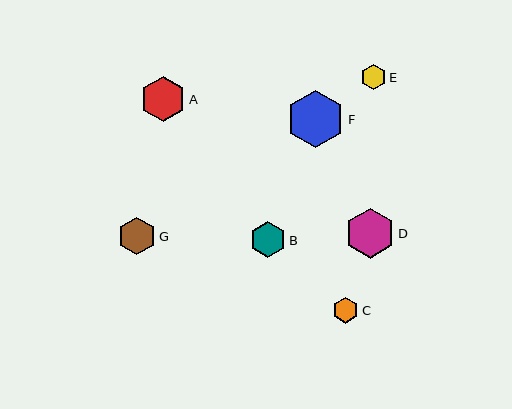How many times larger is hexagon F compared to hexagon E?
Hexagon F is approximately 2.3 times the size of hexagon E.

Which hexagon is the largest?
Hexagon F is the largest with a size of approximately 58 pixels.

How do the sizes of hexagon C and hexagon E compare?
Hexagon C and hexagon E are approximately the same size.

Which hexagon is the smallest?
Hexagon E is the smallest with a size of approximately 25 pixels.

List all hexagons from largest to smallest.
From largest to smallest: F, D, A, G, B, C, E.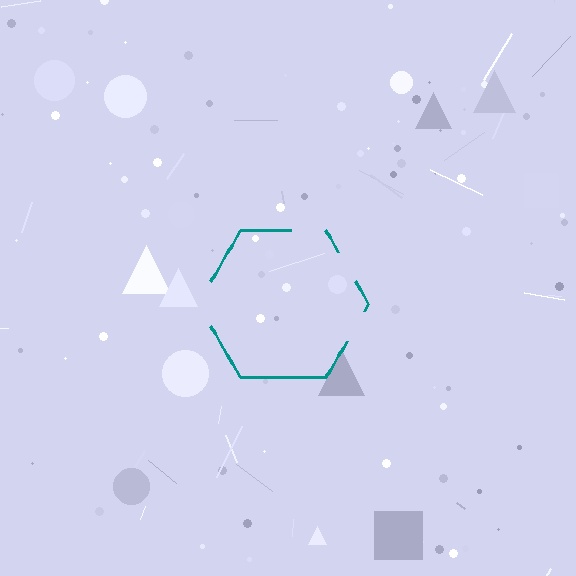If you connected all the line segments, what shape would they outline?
They would outline a hexagon.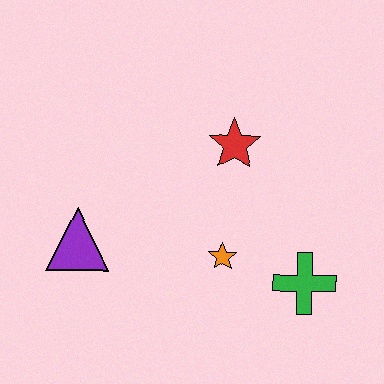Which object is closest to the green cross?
The orange star is closest to the green cross.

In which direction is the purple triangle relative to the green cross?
The purple triangle is to the left of the green cross.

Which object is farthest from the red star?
The purple triangle is farthest from the red star.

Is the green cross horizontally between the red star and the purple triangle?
No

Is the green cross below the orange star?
Yes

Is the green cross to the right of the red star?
Yes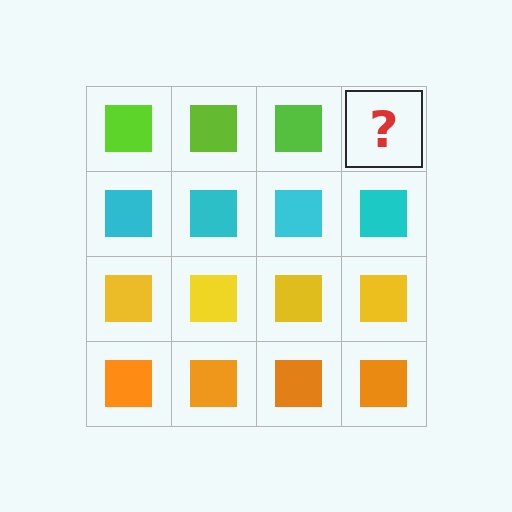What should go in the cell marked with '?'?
The missing cell should contain a lime square.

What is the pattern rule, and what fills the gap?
The rule is that each row has a consistent color. The gap should be filled with a lime square.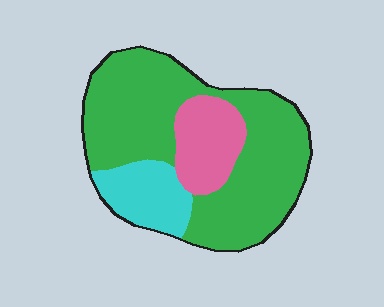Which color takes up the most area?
Green, at roughly 70%.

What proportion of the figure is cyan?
Cyan takes up less than a sixth of the figure.